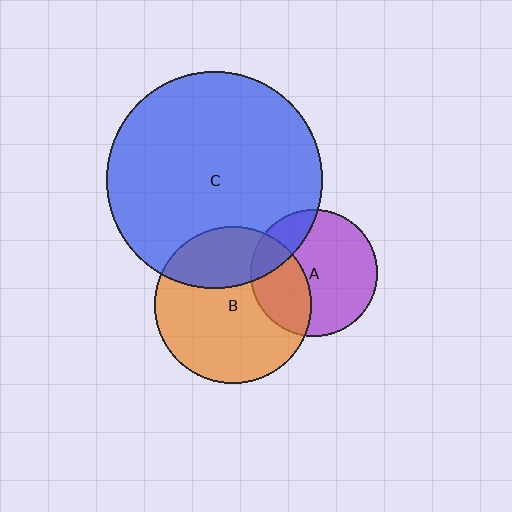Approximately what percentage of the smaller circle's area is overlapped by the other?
Approximately 30%.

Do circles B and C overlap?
Yes.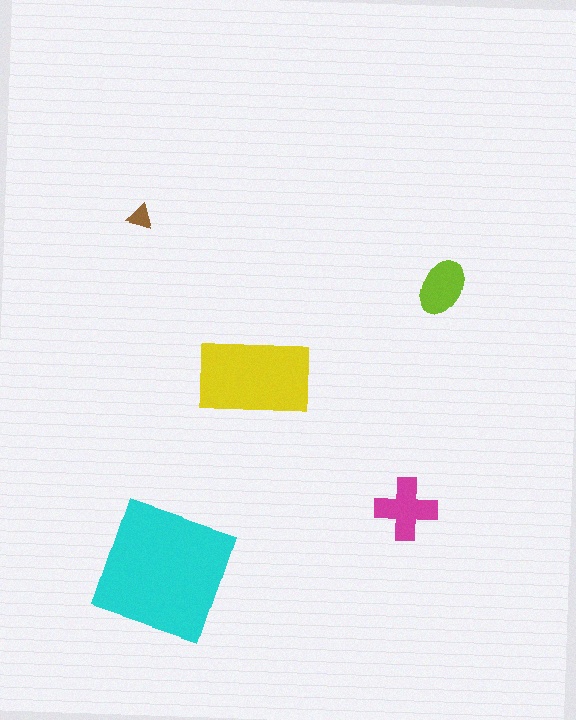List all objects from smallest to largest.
The brown triangle, the lime ellipse, the magenta cross, the yellow rectangle, the cyan square.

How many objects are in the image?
There are 5 objects in the image.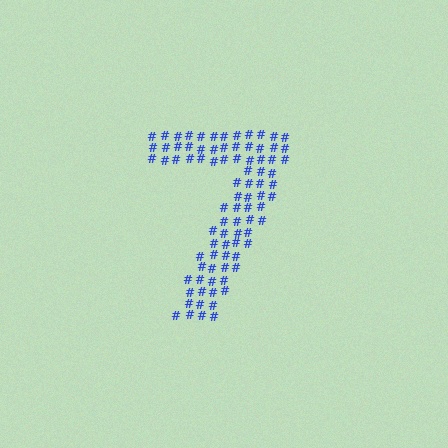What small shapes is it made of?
It is made of small hash symbols.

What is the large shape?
The large shape is the digit 7.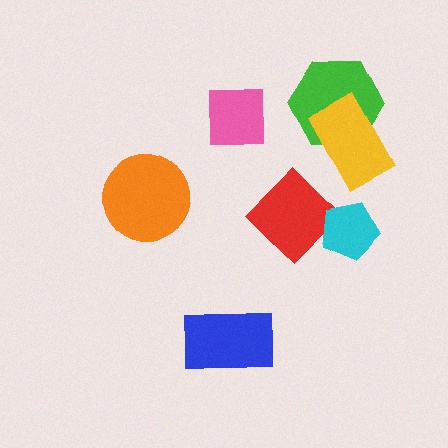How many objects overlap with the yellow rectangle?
1 object overlaps with the yellow rectangle.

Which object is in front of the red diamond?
The cyan pentagon is in front of the red diamond.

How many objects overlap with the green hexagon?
1 object overlaps with the green hexagon.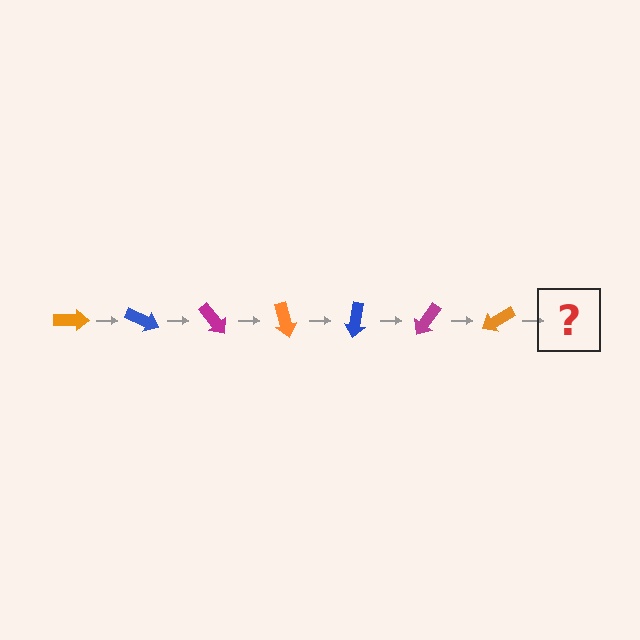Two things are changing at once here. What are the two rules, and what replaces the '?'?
The two rules are that it rotates 25 degrees each step and the color cycles through orange, blue, and magenta. The '?' should be a blue arrow, rotated 175 degrees from the start.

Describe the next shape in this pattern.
It should be a blue arrow, rotated 175 degrees from the start.